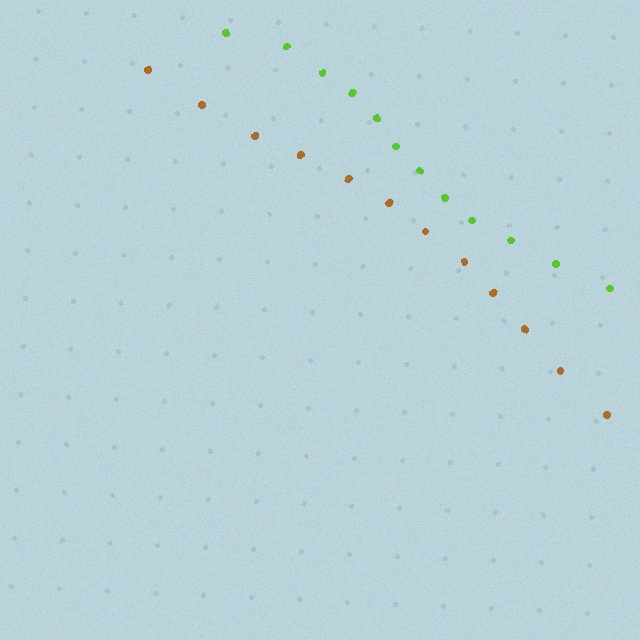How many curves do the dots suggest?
There are 2 distinct paths.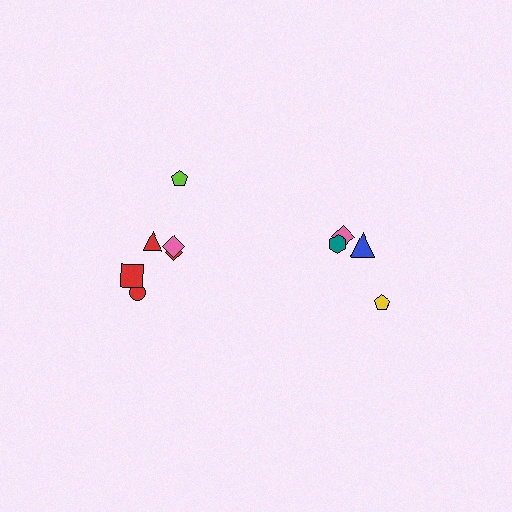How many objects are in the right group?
There are 4 objects.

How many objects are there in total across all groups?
There are 10 objects.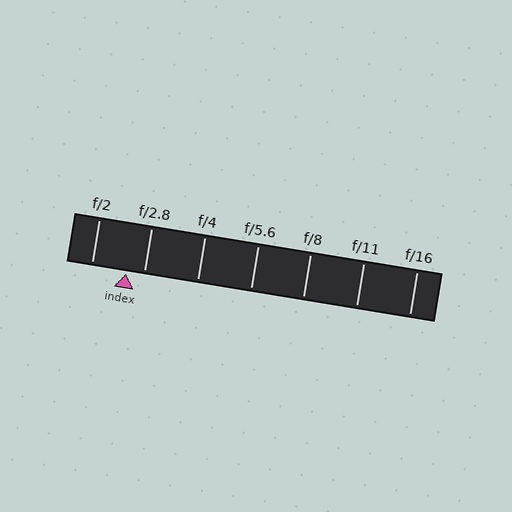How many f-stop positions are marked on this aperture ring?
There are 7 f-stop positions marked.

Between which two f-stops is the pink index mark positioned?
The index mark is between f/2 and f/2.8.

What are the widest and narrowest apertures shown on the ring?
The widest aperture shown is f/2 and the narrowest is f/16.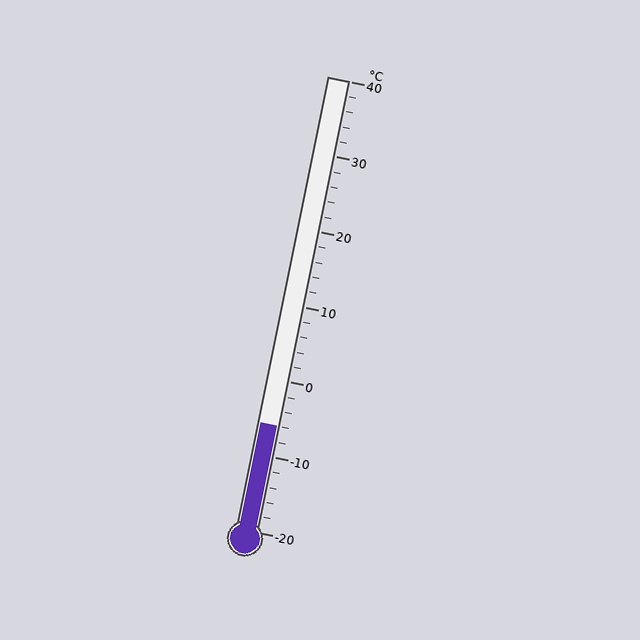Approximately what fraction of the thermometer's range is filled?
The thermometer is filled to approximately 25% of its range.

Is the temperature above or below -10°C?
The temperature is above -10°C.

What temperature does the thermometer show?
The thermometer shows approximately -6°C.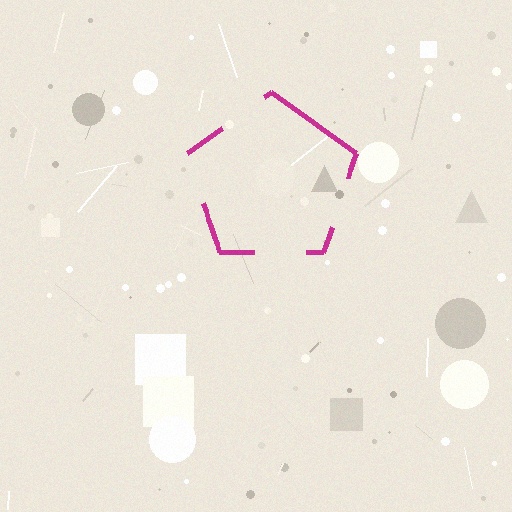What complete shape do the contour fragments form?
The contour fragments form a pentagon.